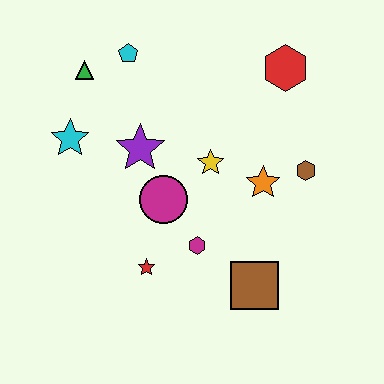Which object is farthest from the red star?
The red hexagon is farthest from the red star.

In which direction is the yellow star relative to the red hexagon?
The yellow star is below the red hexagon.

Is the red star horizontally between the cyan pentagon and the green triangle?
No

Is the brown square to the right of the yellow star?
Yes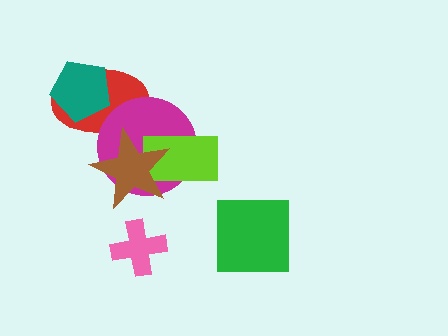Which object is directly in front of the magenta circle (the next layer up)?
The lime rectangle is directly in front of the magenta circle.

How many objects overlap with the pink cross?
0 objects overlap with the pink cross.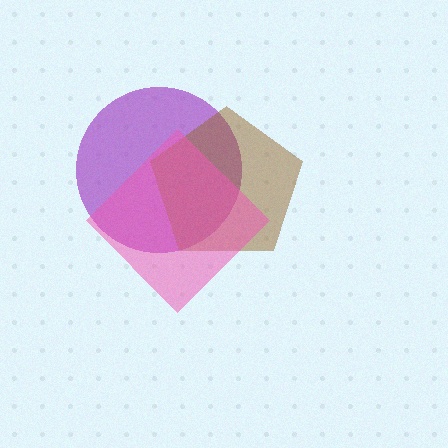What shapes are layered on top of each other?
The layered shapes are: a purple circle, a brown pentagon, a pink diamond.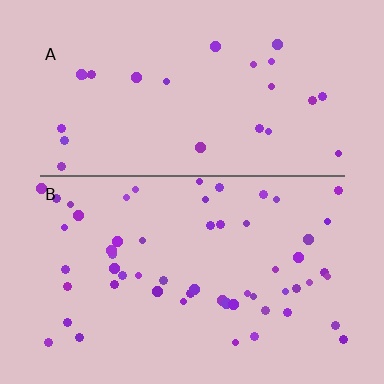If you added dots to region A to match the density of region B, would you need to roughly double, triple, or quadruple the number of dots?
Approximately double.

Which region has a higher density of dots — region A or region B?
B (the bottom).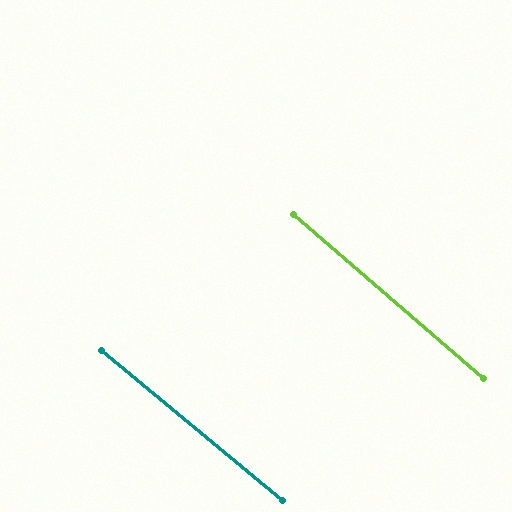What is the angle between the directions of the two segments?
Approximately 1 degree.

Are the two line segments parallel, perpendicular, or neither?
Parallel — their directions differ by only 1.4°.